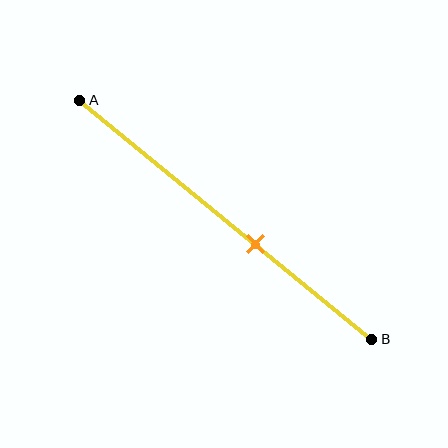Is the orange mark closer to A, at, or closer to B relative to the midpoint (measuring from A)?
The orange mark is closer to point B than the midpoint of segment AB.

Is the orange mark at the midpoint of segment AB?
No, the mark is at about 60% from A, not at the 50% midpoint.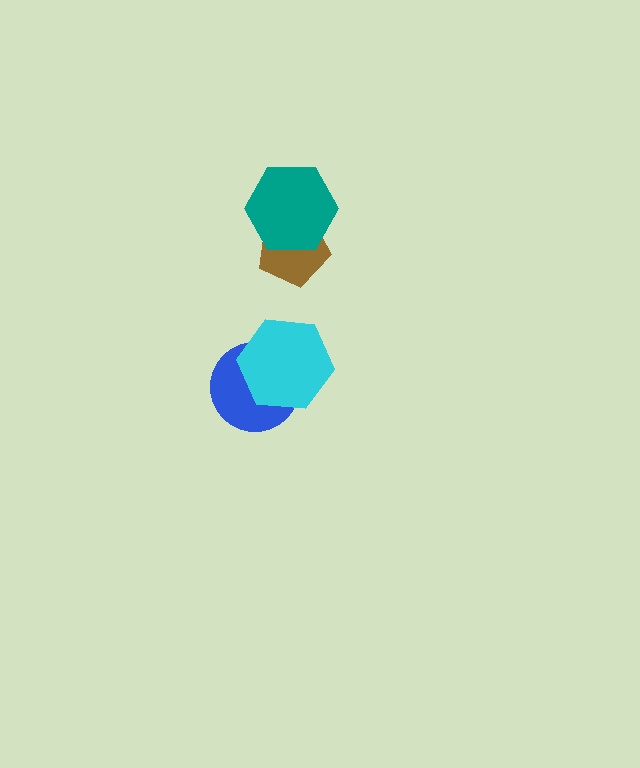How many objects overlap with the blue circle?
1 object overlaps with the blue circle.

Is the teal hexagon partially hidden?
No, no other shape covers it.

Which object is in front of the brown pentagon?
The teal hexagon is in front of the brown pentagon.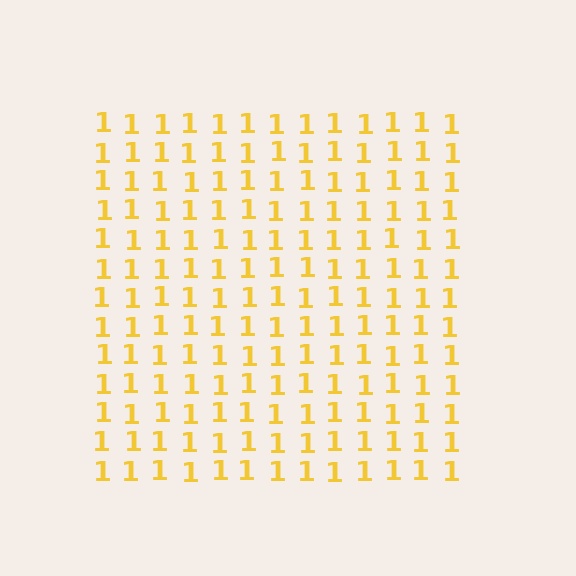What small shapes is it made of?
It is made of small digit 1's.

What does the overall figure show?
The overall figure shows a square.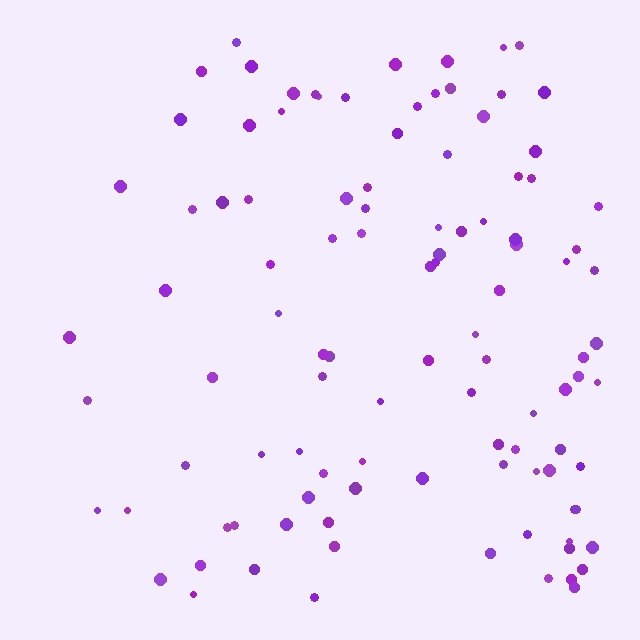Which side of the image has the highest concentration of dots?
The right.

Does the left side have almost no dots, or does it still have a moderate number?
Still a moderate number, just noticeably fewer than the right.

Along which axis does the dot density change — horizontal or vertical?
Horizontal.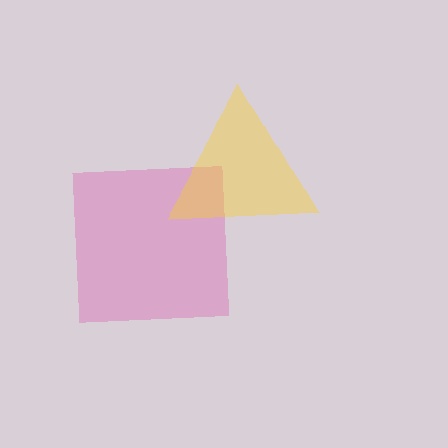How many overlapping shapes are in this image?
There are 2 overlapping shapes in the image.